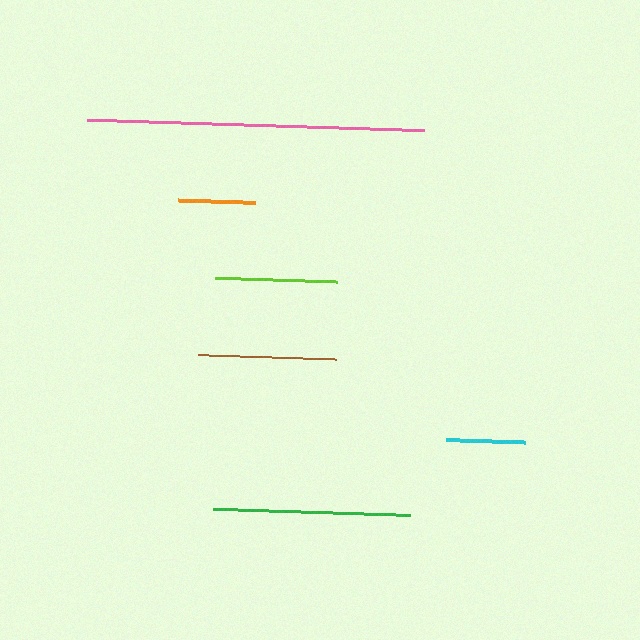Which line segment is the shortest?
The orange line is the shortest at approximately 77 pixels.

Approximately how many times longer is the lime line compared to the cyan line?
The lime line is approximately 1.5 times the length of the cyan line.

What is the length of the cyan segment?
The cyan segment is approximately 80 pixels long.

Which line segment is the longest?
The pink line is the longest at approximately 338 pixels.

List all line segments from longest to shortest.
From longest to shortest: pink, green, brown, lime, cyan, orange.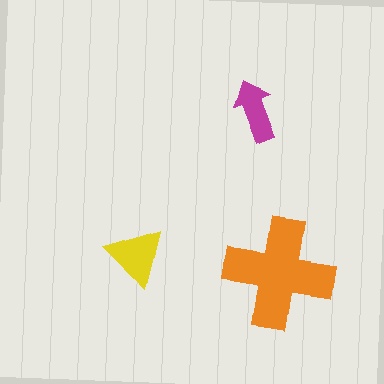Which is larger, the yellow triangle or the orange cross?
The orange cross.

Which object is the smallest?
The magenta arrow.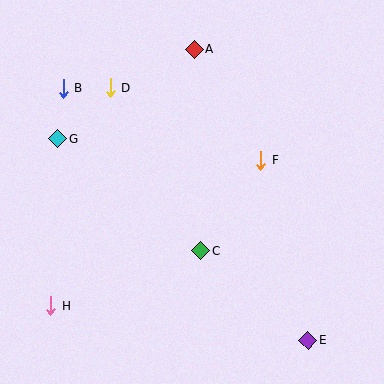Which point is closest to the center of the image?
Point C at (201, 251) is closest to the center.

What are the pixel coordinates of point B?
Point B is at (63, 88).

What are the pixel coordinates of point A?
Point A is at (194, 49).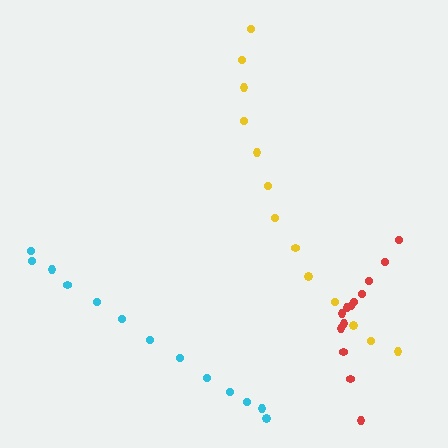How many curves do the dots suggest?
There are 3 distinct paths.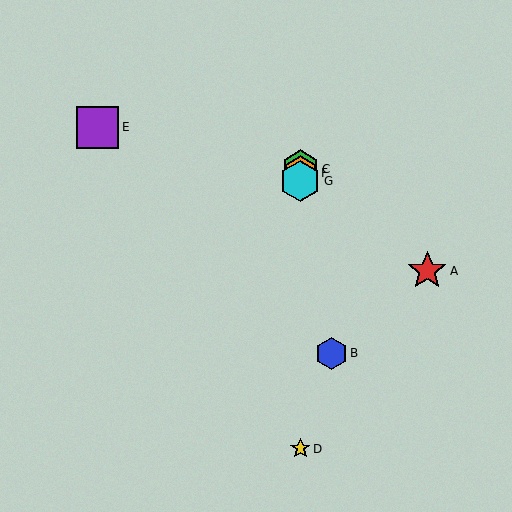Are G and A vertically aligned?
No, G is at x≈300 and A is at x≈427.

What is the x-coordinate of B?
Object B is at x≈331.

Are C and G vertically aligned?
Yes, both are at x≈300.